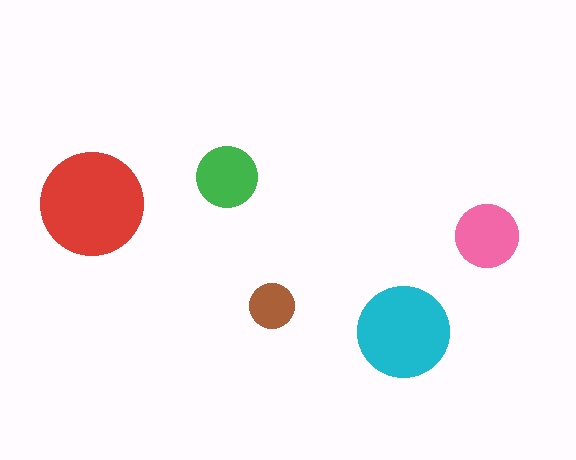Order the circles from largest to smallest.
the red one, the cyan one, the pink one, the green one, the brown one.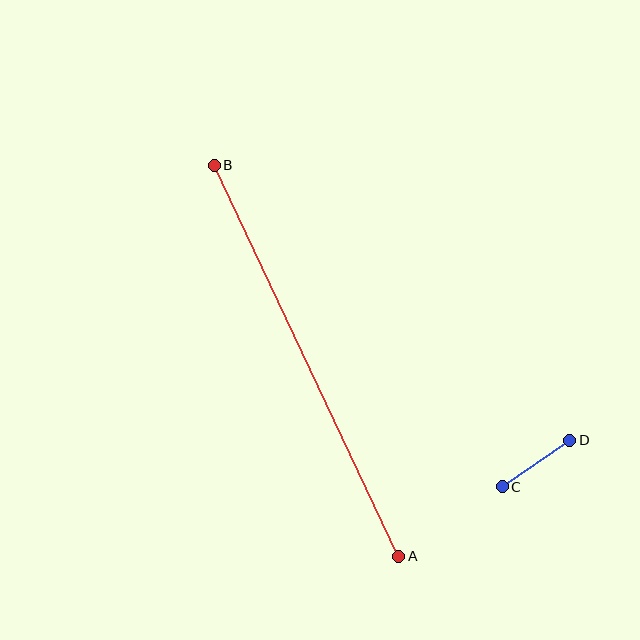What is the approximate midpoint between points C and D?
The midpoint is at approximately (536, 463) pixels.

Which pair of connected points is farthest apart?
Points A and B are farthest apart.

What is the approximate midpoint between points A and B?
The midpoint is at approximately (307, 361) pixels.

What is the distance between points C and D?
The distance is approximately 82 pixels.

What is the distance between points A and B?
The distance is approximately 433 pixels.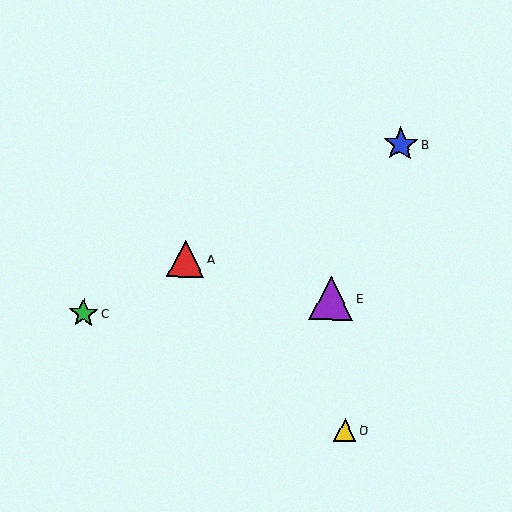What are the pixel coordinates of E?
Object E is at (331, 299).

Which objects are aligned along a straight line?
Objects A, B, C are aligned along a straight line.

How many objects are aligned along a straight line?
3 objects (A, B, C) are aligned along a straight line.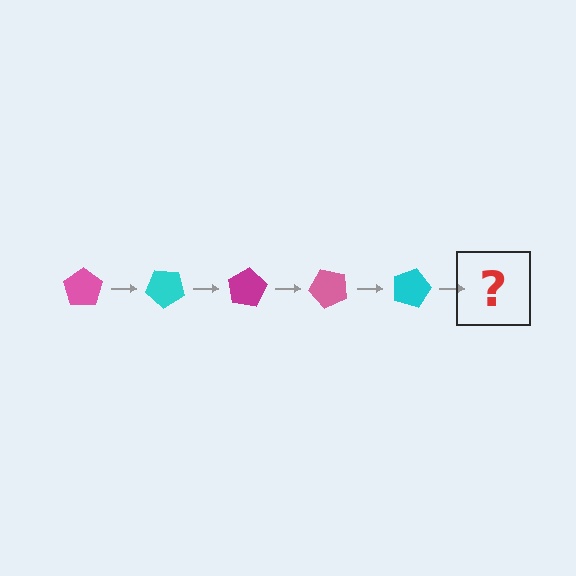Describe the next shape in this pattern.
It should be a magenta pentagon, rotated 200 degrees from the start.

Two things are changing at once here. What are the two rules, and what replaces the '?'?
The two rules are that it rotates 40 degrees each step and the color cycles through pink, cyan, and magenta. The '?' should be a magenta pentagon, rotated 200 degrees from the start.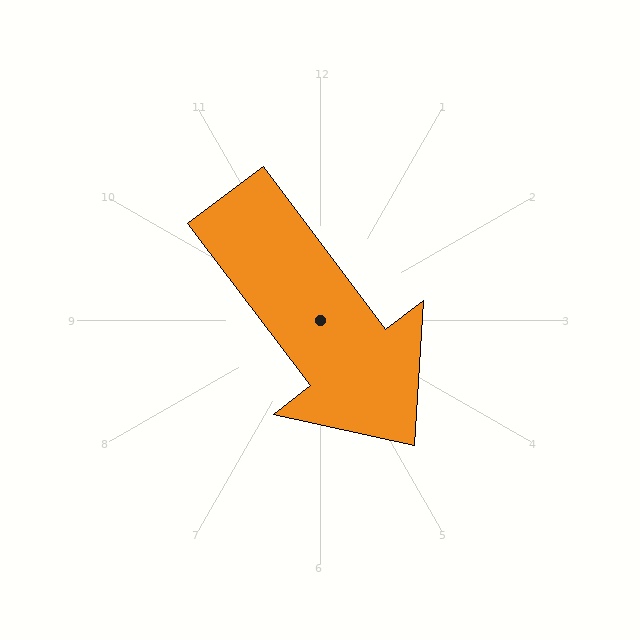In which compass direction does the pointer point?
Southeast.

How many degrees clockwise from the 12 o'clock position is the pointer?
Approximately 143 degrees.